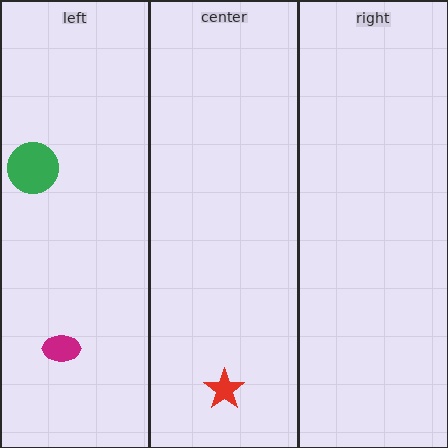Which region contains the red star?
The center region.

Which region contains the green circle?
The left region.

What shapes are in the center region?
The red star.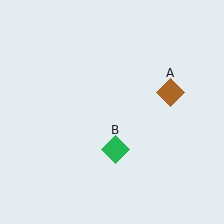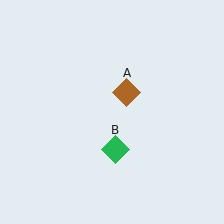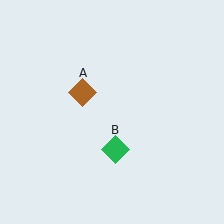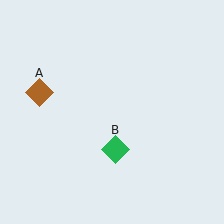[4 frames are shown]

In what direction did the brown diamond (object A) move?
The brown diamond (object A) moved left.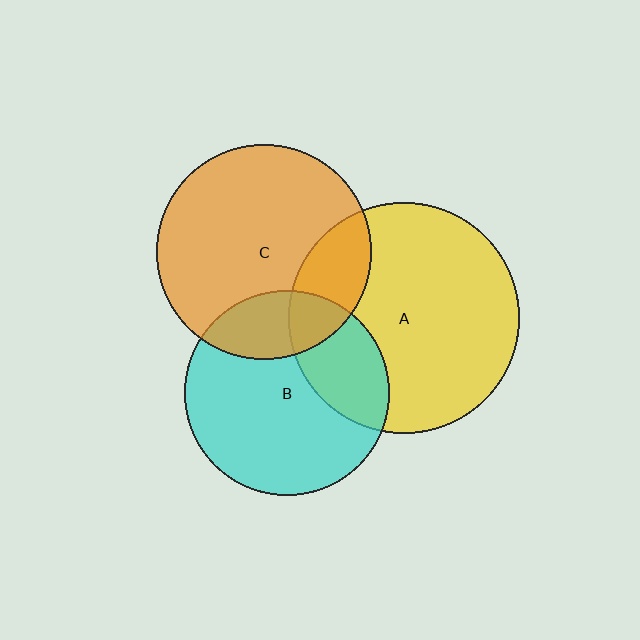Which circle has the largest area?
Circle A (yellow).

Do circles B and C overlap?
Yes.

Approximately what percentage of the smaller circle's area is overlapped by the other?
Approximately 20%.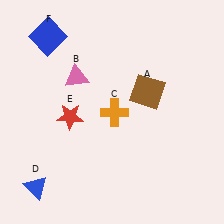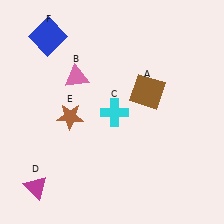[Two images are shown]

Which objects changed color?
C changed from orange to cyan. D changed from blue to magenta. E changed from red to brown.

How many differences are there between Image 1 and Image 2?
There are 3 differences between the two images.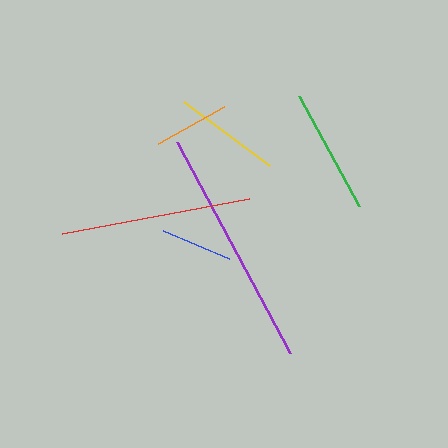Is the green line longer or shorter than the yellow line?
The green line is longer than the yellow line.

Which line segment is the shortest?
The blue line is the shortest at approximately 72 pixels.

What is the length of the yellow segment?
The yellow segment is approximately 107 pixels long.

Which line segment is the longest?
The purple line is the longest at approximately 239 pixels.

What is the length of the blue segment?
The blue segment is approximately 72 pixels long.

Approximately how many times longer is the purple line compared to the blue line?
The purple line is approximately 3.3 times the length of the blue line.